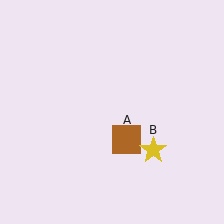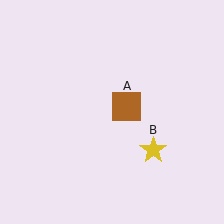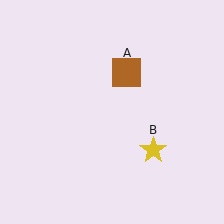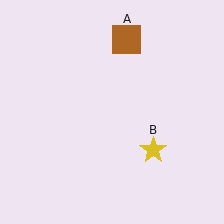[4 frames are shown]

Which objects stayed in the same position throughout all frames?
Yellow star (object B) remained stationary.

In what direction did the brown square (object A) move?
The brown square (object A) moved up.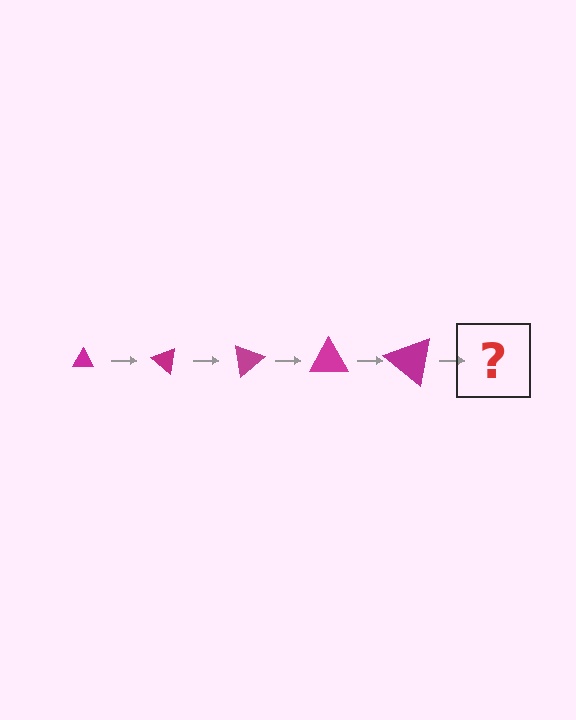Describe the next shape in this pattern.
It should be a triangle, larger than the previous one and rotated 200 degrees from the start.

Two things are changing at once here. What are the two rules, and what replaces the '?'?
The two rules are that the triangle grows larger each step and it rotates 40 degrees each step. The '?' should be a triangle, larger than the previous one and rotated 200 degrees from the start.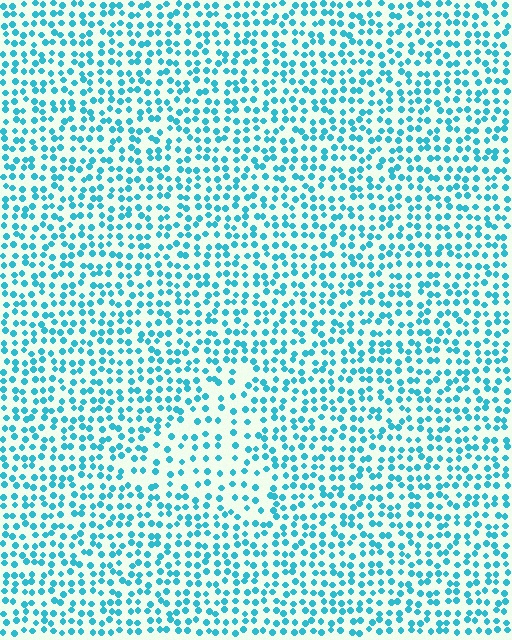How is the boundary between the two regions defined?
The boundary is defined by a change in element density (approximately 1.7x ratio). All elements are the same color, size, and shape.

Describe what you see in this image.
The image contains small cyan elements arranged at two different densities. A triangle-shaped region is visible where the elements are less densely packed than the surrounding area.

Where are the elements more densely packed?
The elements are more densely packed outside the triangle boundary.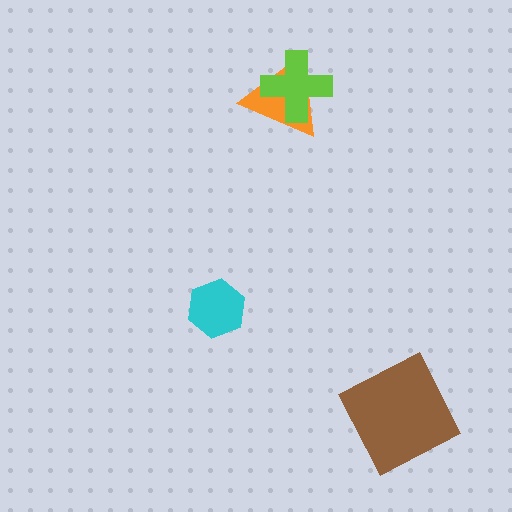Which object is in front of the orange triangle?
The lime cross is in front of the orange triangle.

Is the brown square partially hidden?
No, no other shape covers it.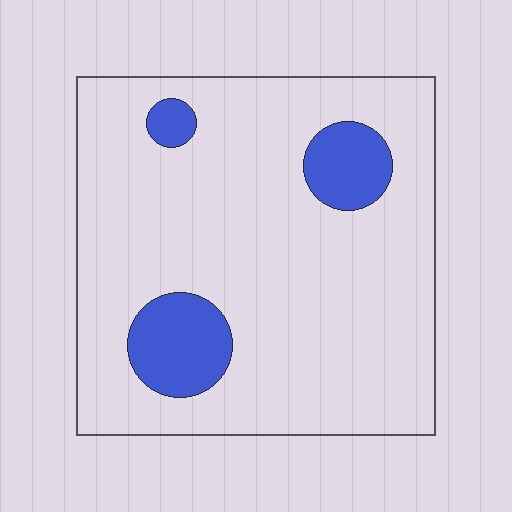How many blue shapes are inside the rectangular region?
3.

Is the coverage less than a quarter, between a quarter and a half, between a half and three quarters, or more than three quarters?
Less than a quarter.